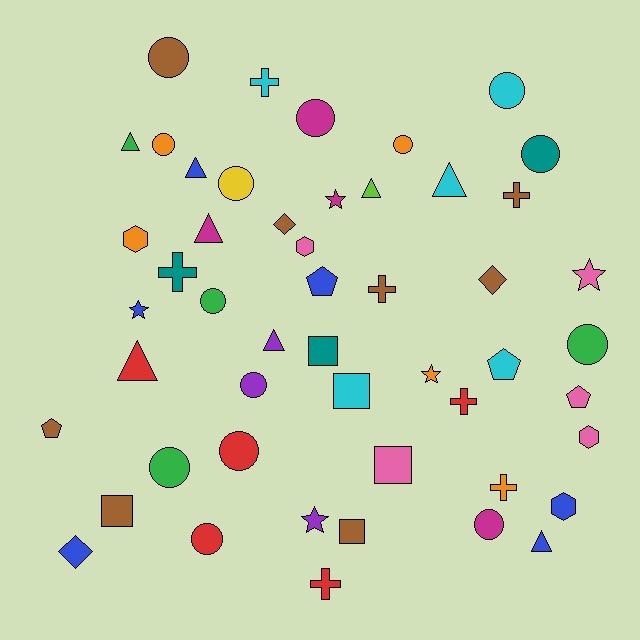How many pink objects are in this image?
There are 5 pink objects.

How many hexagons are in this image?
There are 4 hexagons.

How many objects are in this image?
There are 50 objects.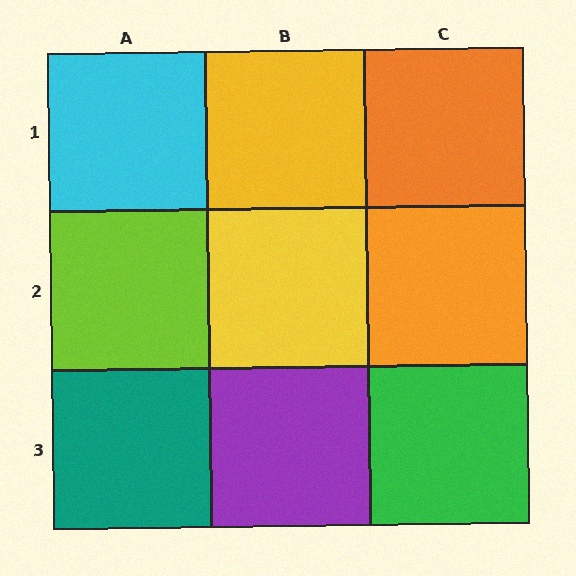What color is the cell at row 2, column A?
Lime.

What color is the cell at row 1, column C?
Orange.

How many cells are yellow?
2 cells are yellow.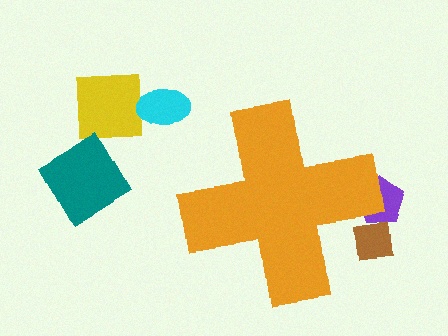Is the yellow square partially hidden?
No, the yellow square is fully visible.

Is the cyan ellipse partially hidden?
No, the cyan ellipse is fully visible.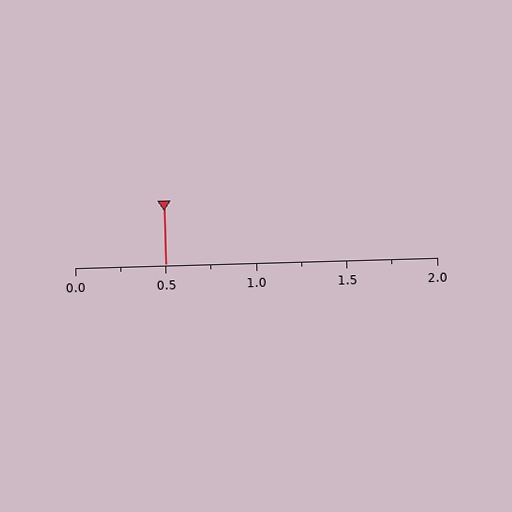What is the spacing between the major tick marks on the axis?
The major ticks are spaced 0.5 apart.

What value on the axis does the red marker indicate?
The marker indicates approximately 0.5.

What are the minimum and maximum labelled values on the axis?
The axis runs from 0.0 to 2.0.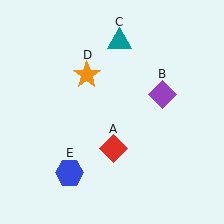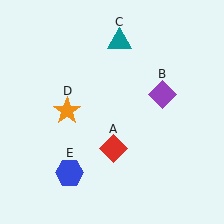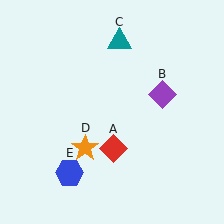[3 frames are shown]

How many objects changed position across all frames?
1 object changed position: orange star (object D).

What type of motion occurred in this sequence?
The orange star (object D) rotated counterclockwise around the center of the scene.